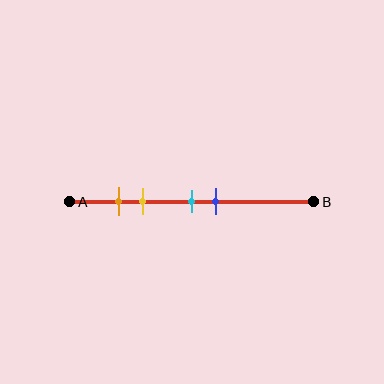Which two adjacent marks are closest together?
The orange and yellow marks are the closest adjacent pair.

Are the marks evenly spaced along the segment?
No, the marks are not evenly spaced.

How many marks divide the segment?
There are 4 marks dividing the segment.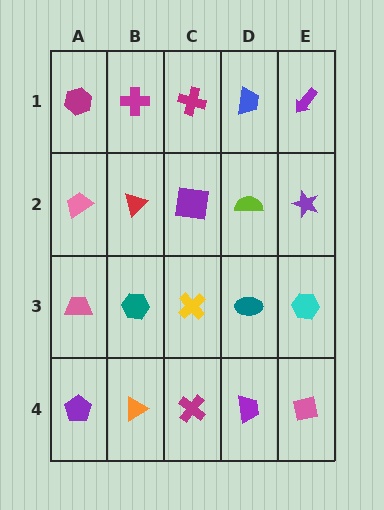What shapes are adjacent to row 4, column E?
A cyan hexagon (row 3, column E), a purple trapezoid (row 4, column D).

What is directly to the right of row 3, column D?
A cyan hexagon.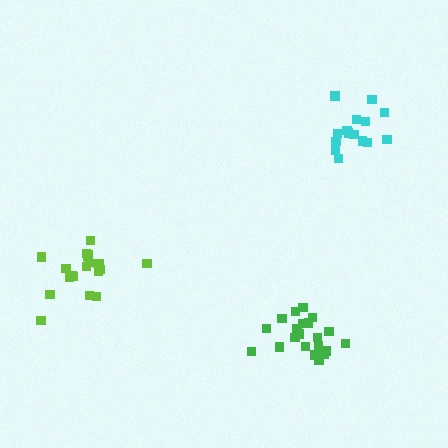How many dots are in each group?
Group 1: 21 dots, Group 2: 15 dots, Group 3: 20 dots (56 total).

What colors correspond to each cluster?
The clusters are colored: green, cyan, lime.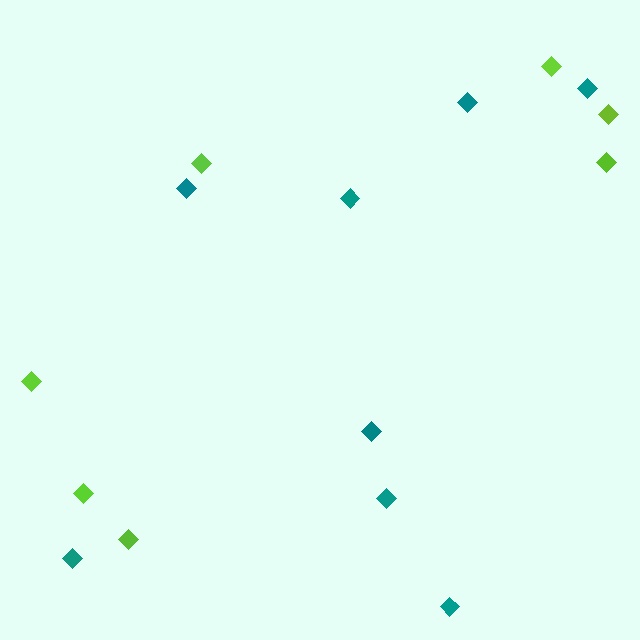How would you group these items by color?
There are 2 groups: one group of teal diamonds (8) and one group of lime diamonds (7).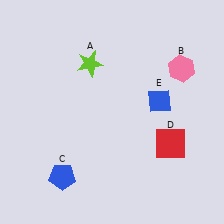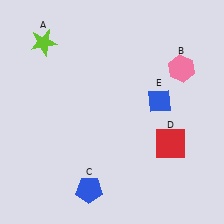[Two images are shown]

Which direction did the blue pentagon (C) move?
The blue pentagon (C) moved right.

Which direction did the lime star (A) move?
The lime star (A) moved left.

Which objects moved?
The objects that moved are: the lime star (A), the blue pentagon (C).